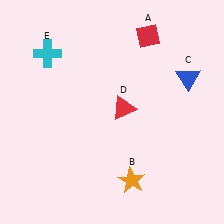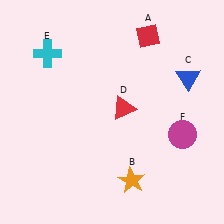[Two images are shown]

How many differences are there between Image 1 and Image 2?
There is 1 difference between the two images.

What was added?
A magenta circle (F) was added in Image 2.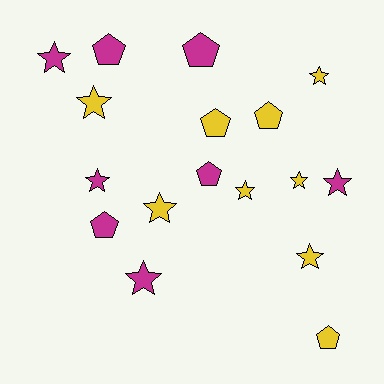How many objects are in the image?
There are 17 objects.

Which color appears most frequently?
Yellow, with 9 objects.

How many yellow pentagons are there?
There are 3 yellow pentagons.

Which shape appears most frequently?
Star, with 10 objects.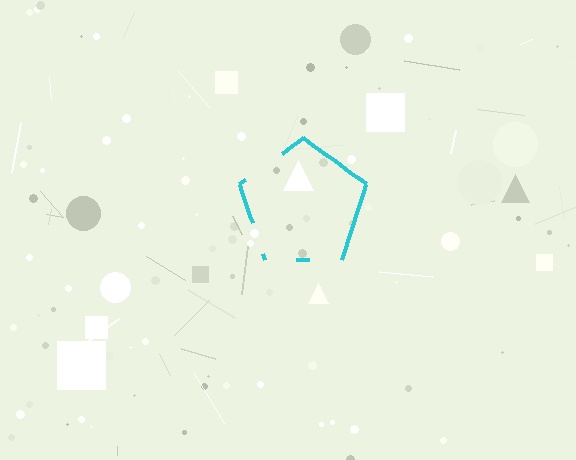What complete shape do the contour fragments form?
The contour fragments form a pentagon.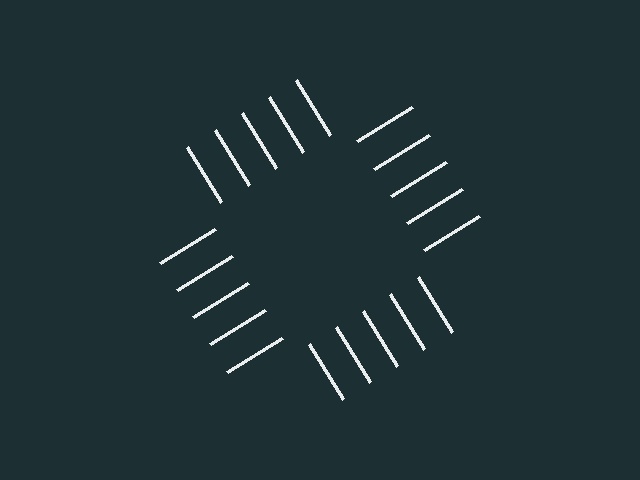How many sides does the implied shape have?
4 sides — the line-ends trace a square.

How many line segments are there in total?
20 — 5 along each of the 4 edges.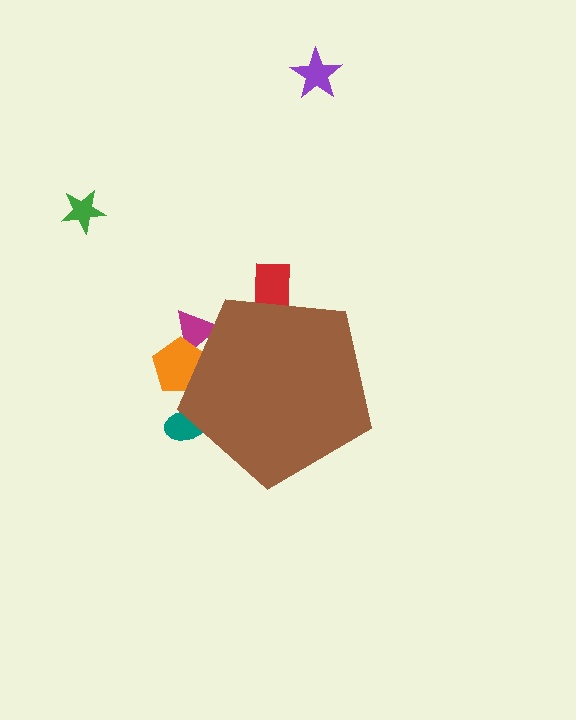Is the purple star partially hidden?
No, the purple star is fully visible.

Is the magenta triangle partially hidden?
Yes, the magenta triangle is partially hidden behind the brown pentagon.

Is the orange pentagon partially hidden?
Yes, the orange pentagon is partially hidden behind the brown pentagon.